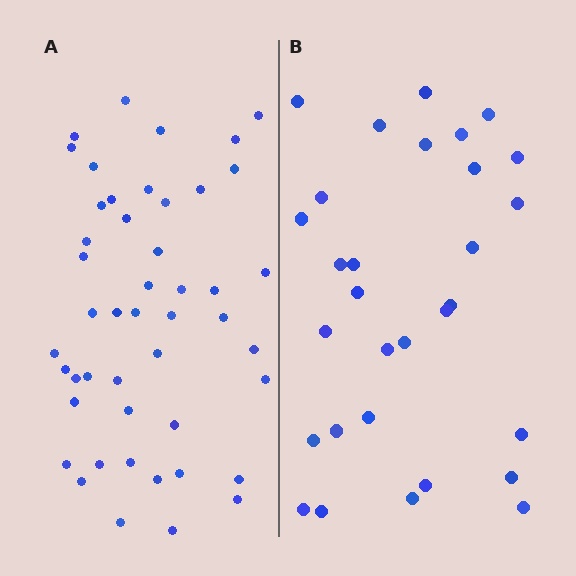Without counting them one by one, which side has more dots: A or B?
Region A (the left region) has more dots.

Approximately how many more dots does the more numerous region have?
Region A has approximately 15 more dots than region B.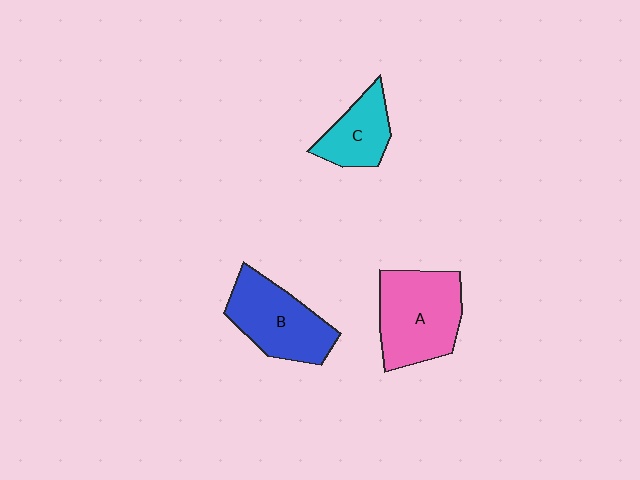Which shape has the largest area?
Shape A (pink).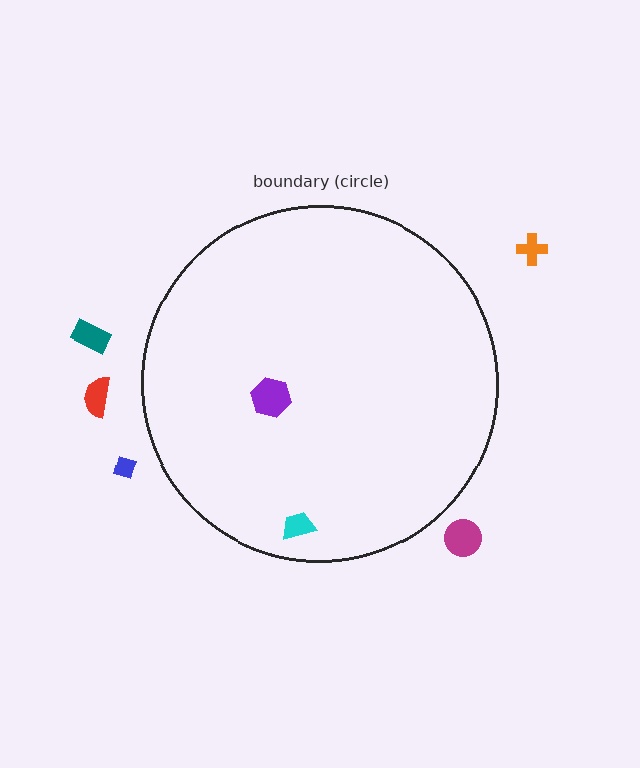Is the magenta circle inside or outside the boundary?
Outside.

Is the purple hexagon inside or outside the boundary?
Inside.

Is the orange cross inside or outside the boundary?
Outside.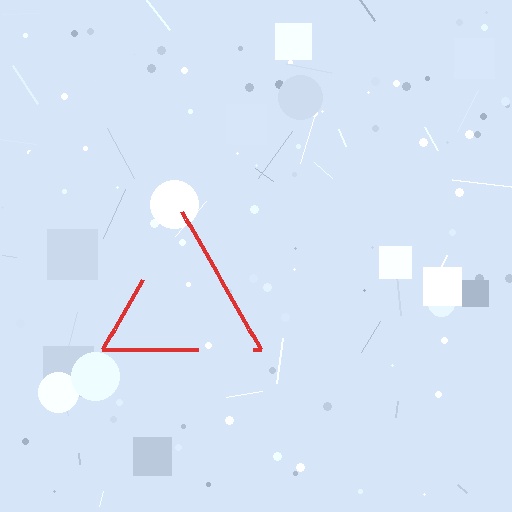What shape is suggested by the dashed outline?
The dashed outline suggests a triangle.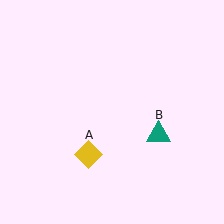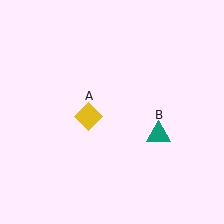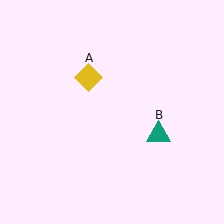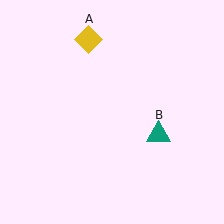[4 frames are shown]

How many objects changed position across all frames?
1 object changed position: yellow diamond (object A).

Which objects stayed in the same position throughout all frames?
Teal triangle (object B) remained stationary.